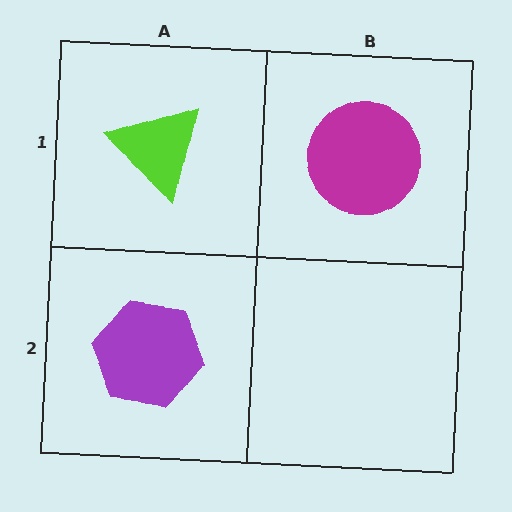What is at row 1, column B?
A magenta circle.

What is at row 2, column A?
A purple hexagon.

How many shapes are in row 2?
1 shape.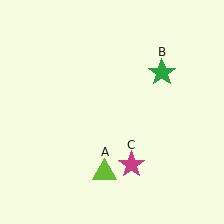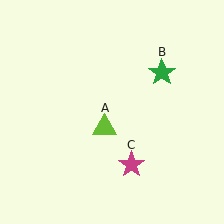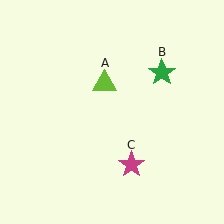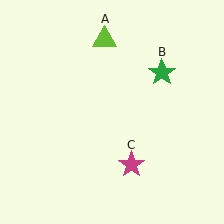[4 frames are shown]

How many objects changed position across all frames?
1 object changed position: lime triangle (object A).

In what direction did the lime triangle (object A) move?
The lime triangle (object A) moved up.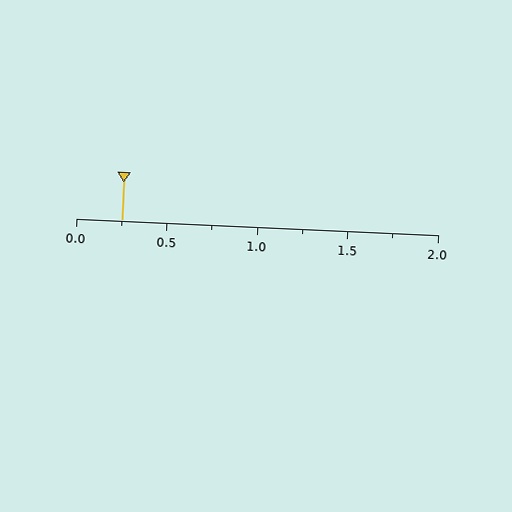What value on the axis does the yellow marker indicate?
The marker indicates approximately 0.25.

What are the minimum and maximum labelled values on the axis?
The axis runs from 0.0 to 2.0.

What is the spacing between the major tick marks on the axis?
The major ticks are spaced 0.5 apart.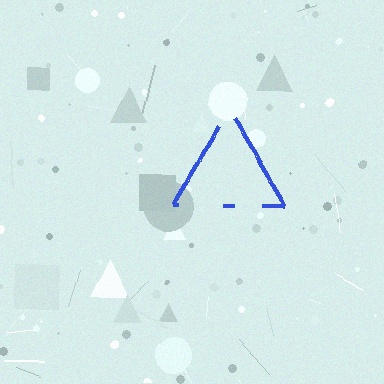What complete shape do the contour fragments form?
The contour fragments form a triangle.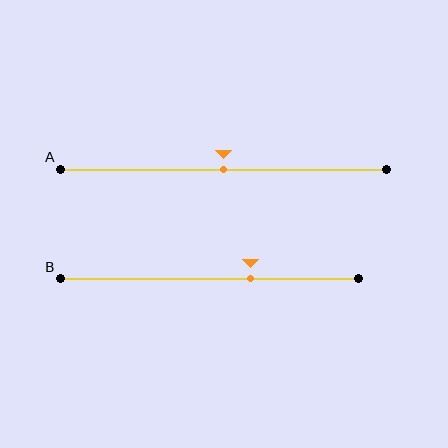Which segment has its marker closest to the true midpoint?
Segment A has its marker closest to the true midpoint.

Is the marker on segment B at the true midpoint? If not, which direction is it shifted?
No, the marker on segment B is shifted to the right by about 14% of the segment length.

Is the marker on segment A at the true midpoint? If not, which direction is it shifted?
Yes, the marker on segment A is at the true midpoint.